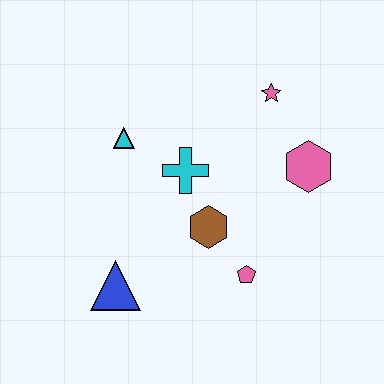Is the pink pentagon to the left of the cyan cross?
No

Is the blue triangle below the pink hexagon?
Yes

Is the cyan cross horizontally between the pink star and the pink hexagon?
No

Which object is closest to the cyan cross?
The brown hexagon is closest to the cyan cross.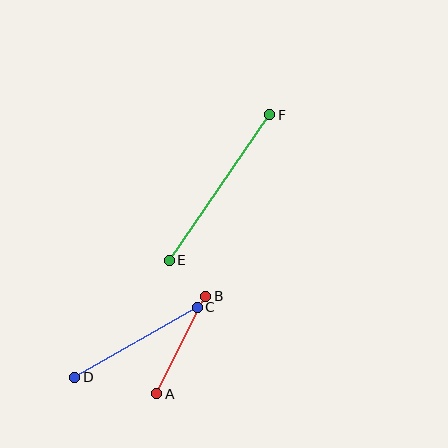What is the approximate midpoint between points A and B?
The midpoint is at approximately (181, 345) pixels.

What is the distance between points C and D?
The distance is approximately 141 pixels.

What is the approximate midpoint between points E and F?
The midpoint is at approximately (220, 188) pixels.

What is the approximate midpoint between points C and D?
The midpoint is at approximately (136, 342) pixels.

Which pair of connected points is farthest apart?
Points E and F are farthest apart.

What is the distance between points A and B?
The distance is approximately 109 pixels.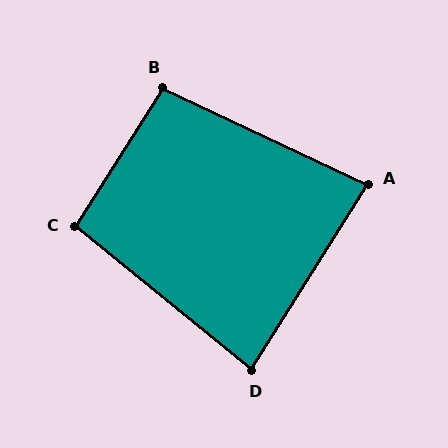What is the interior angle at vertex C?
Approximately 97 degrees (obtuse).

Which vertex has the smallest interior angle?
D, at approximately 83 degrees.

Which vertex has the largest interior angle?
B, at approximately 97 degrees.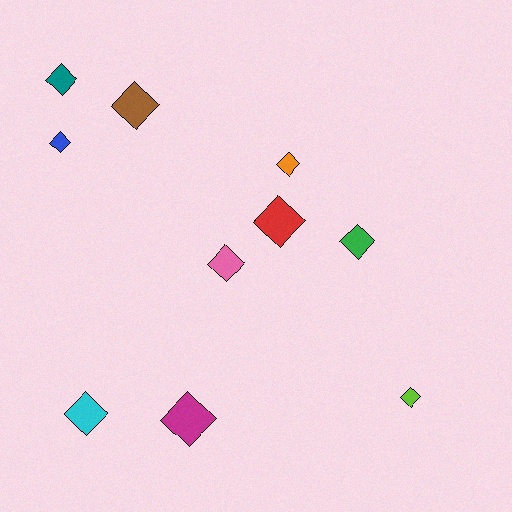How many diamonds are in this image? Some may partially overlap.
There are 10 diamonds.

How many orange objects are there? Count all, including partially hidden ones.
There is 1 orange object.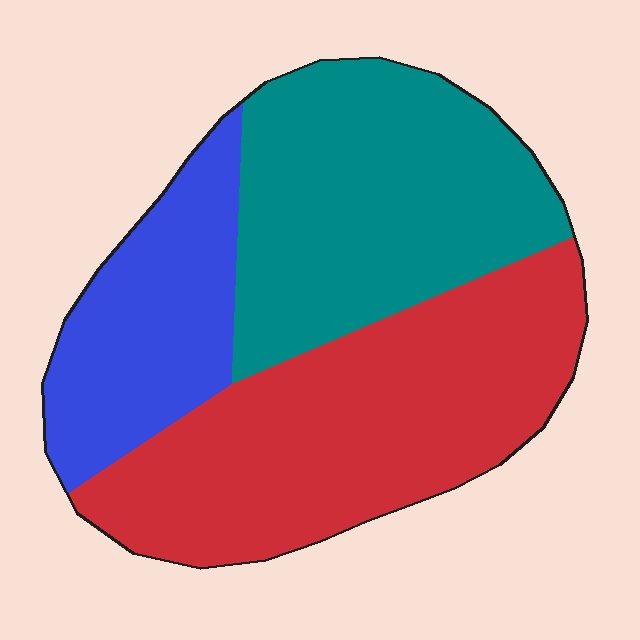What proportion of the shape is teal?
Teal covers about 35% of the shape.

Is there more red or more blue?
Red.